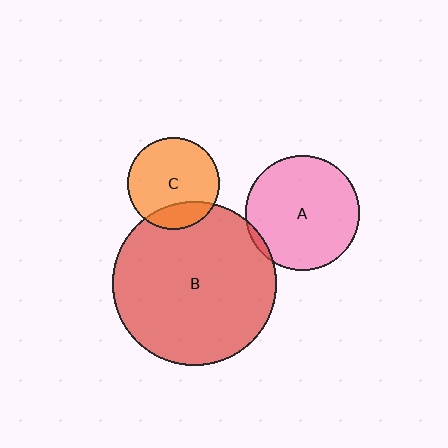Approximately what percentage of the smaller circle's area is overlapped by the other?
Approximately 20%.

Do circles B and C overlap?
Yes.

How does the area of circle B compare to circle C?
Approximately 3.1 times.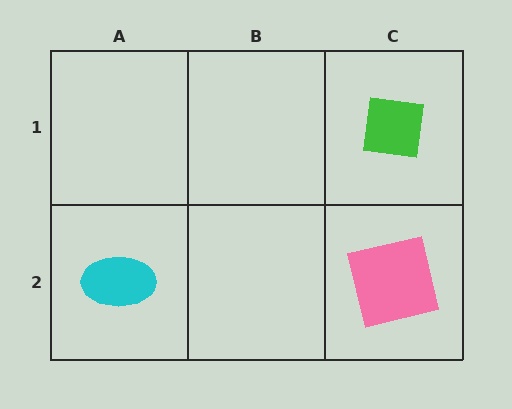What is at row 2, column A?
A cyan ellipse.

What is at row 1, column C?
A green square.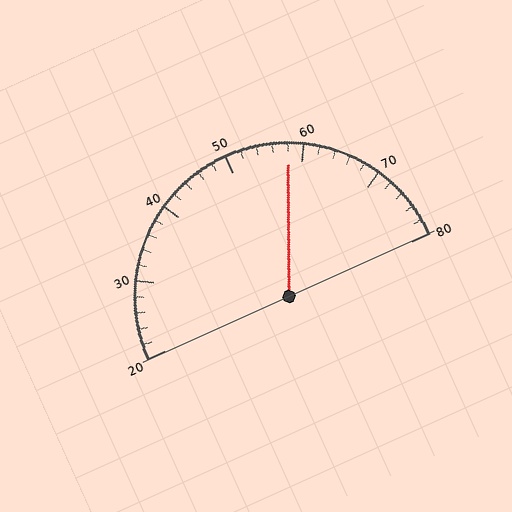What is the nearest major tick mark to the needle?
The nearest major tick mark is 60.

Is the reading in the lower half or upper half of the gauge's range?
The reading is in the upper half of the range (20 to 80).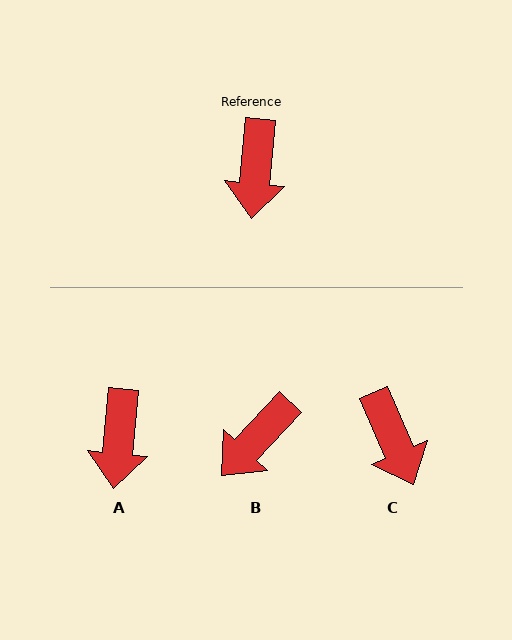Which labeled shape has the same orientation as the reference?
A.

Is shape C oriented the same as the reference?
No, it is off by about 29 degrees.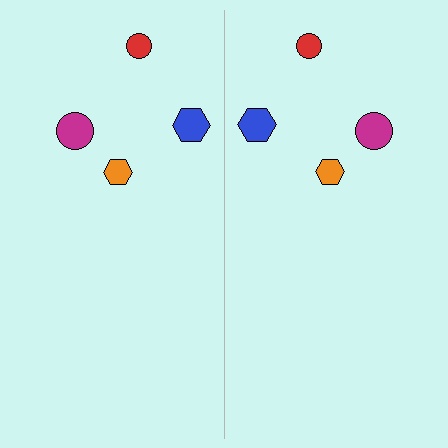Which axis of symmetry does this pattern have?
The pattern has a vertical axis of symmetry running through the center of the image.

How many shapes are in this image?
There are 8 shapes in this image.